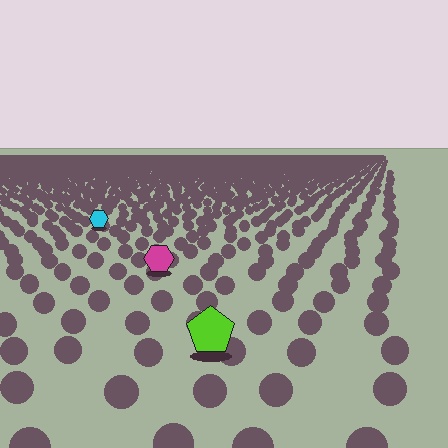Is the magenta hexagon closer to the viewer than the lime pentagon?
No. The lime pentagon is closer — you can tell from the texture gradient: the ground texture is coarser near it.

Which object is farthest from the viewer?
The cyan hexagon is farthest from the viewer. It appears smaller and the ground texture around it is denser.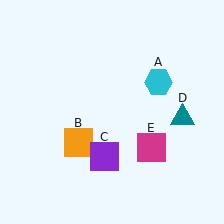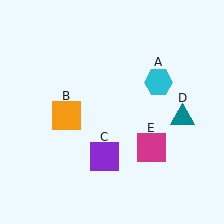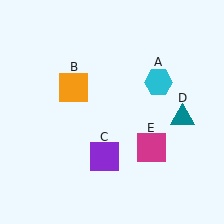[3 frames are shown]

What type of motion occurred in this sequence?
The orange square (object B) rotated clockwise around the center of the scene.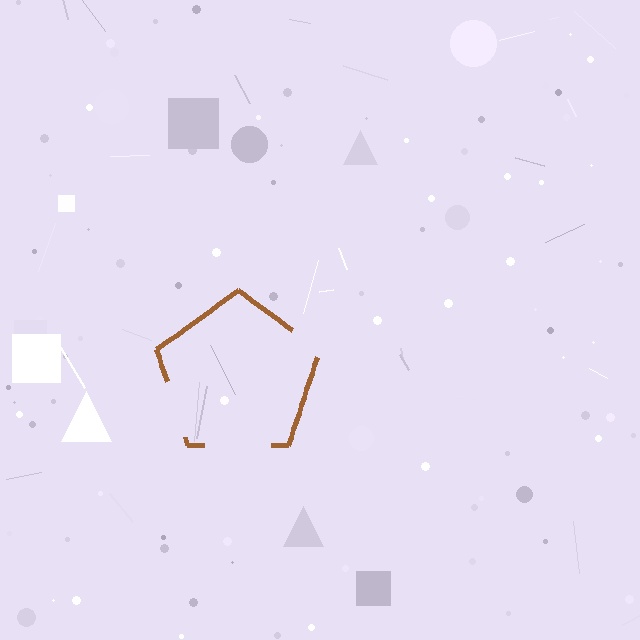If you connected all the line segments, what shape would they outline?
They would outline a pentagon.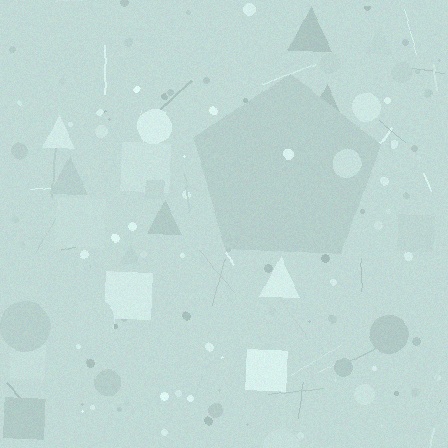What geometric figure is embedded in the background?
A pentagon is embedded in the background.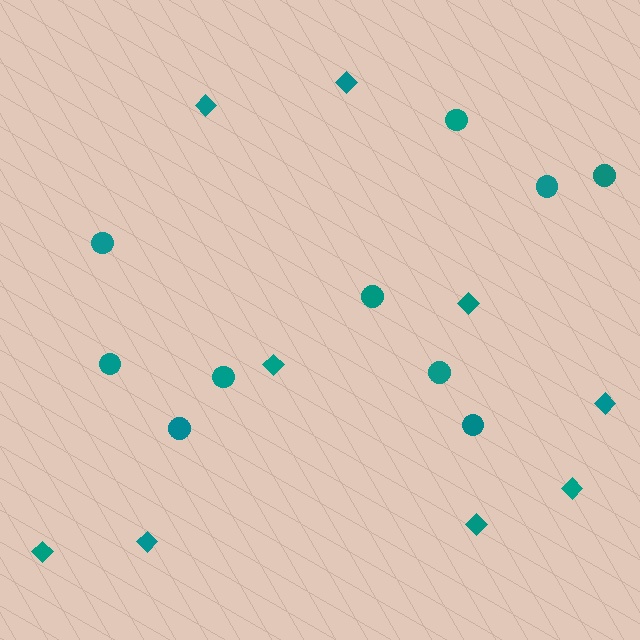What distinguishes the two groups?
There are 2 groups: one group of circles (10) and one group of diamonds (9).